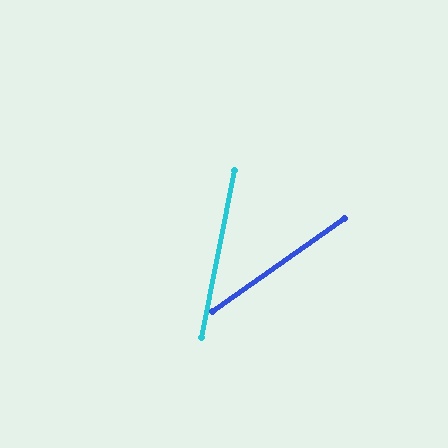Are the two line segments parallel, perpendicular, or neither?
Neither parallel nor perpendicular — they differ by about 43°.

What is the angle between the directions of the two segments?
Approximately 43 degrees.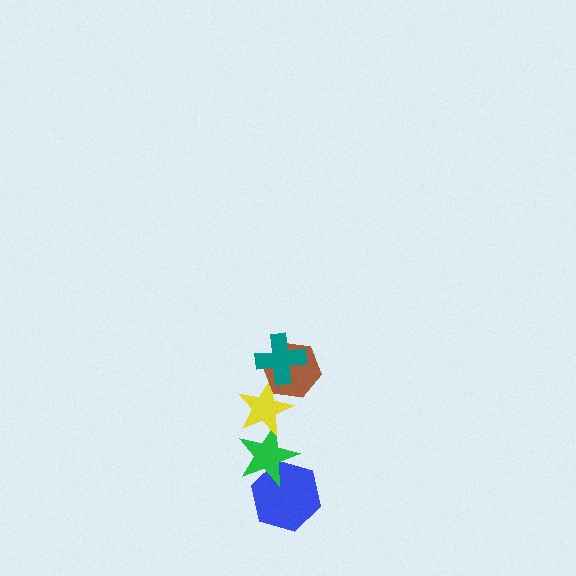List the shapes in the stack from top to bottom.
From top to bottom: the teal cross, the brown hexagon, the yellow star, the green star, the blue hexagon.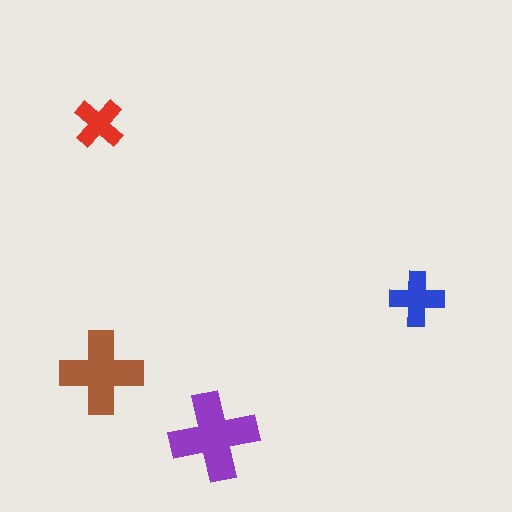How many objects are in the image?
There are 4 objects in the image.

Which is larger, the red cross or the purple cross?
The purple one.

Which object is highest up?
The red cross is topmost.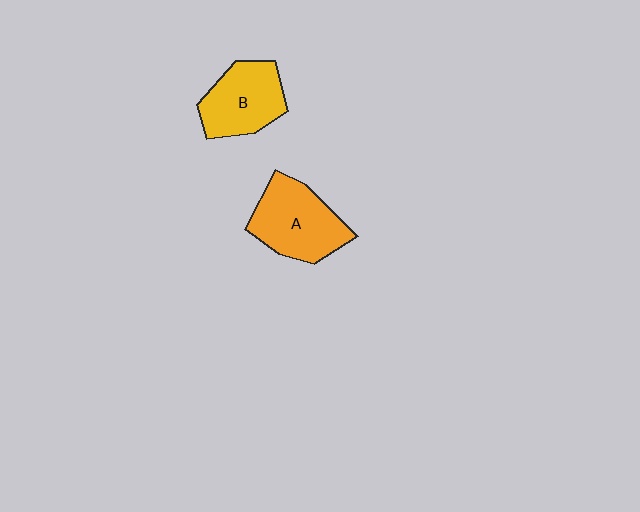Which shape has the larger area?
Shape A (orange).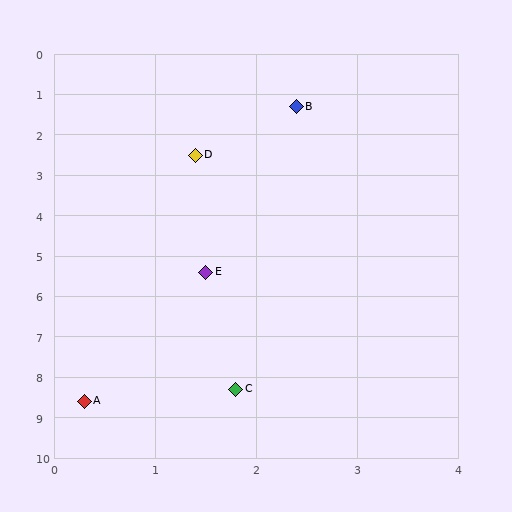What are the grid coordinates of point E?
Point E is at approximately (1.5, 5.4).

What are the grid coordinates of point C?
Point C is at approximately (1.8, 8.3).